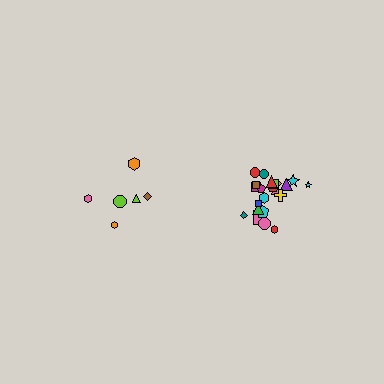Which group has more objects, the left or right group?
The right group.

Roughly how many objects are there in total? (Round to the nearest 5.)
Roughly 30 objects in total.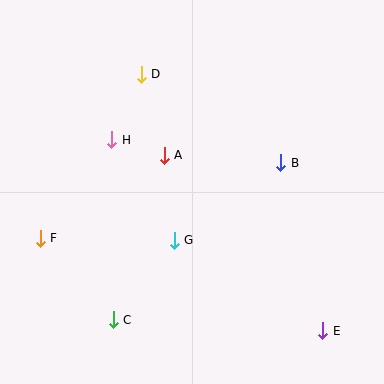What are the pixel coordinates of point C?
Point C is at (113, 320).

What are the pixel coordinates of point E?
Point E is at (323, 331).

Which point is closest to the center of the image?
Point A at (164, 155) is closest to the center.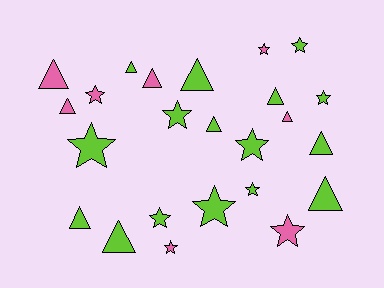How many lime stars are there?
There are 8 lime stars.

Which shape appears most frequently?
Triangle, with 12 objects.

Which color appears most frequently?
Lime, with 16 objects.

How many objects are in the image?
There are 24 objects.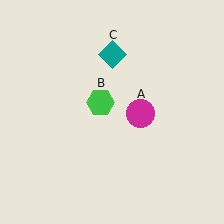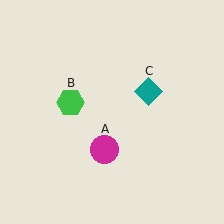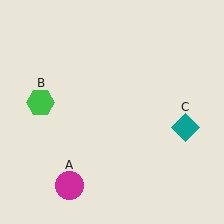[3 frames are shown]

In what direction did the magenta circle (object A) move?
The magenta circle (object A) moved down and to the left.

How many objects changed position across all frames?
3 objects changed position: magenta circle (object A), green hexagon (object B), teal diamond (object C).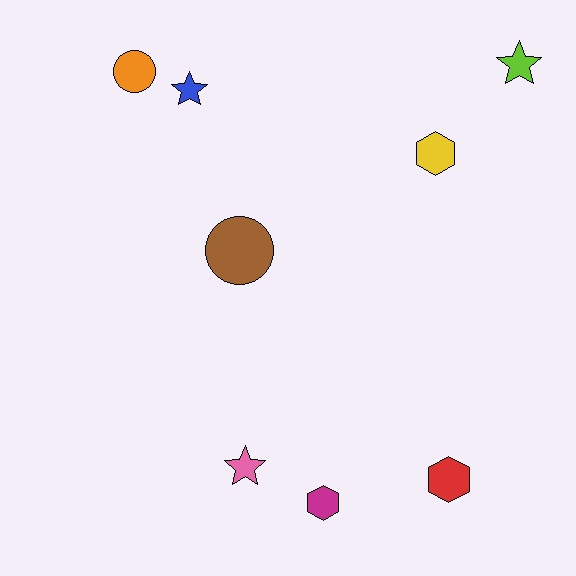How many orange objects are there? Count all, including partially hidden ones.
There is 1 orange object.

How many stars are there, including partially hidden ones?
There are 3 stars.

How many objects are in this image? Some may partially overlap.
There are 8 objects.